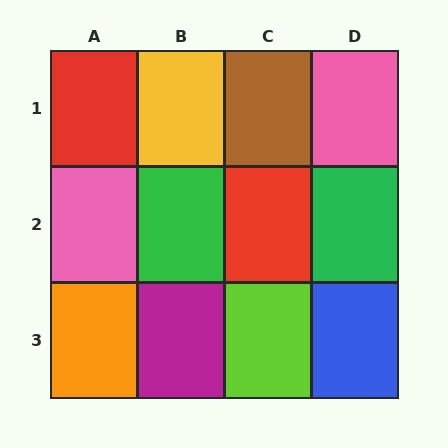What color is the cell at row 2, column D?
Green.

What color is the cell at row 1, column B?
Yellow.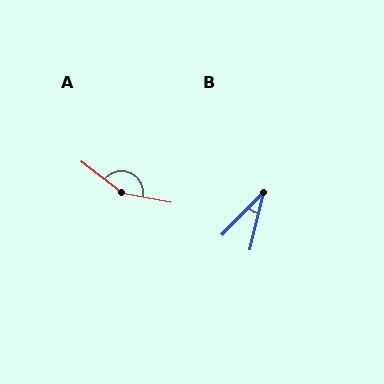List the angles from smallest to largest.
B (31°), A (153°).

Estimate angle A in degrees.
Approximately 153 degrees.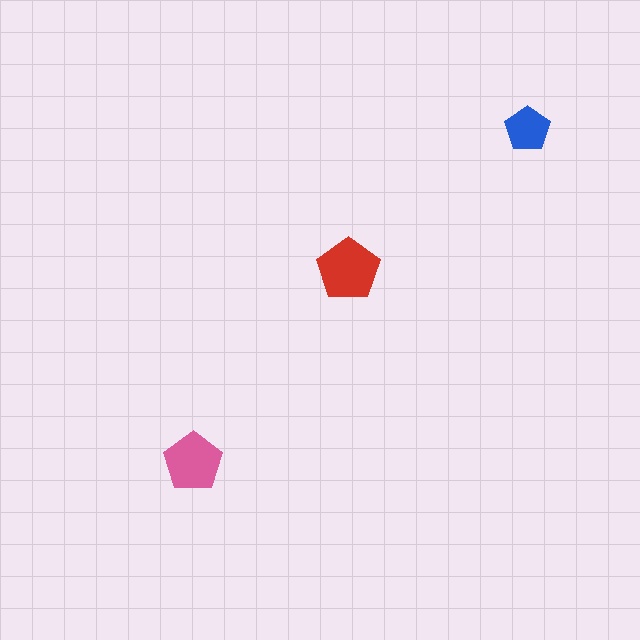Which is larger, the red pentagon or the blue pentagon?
The red one.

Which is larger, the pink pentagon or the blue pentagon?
The pink one.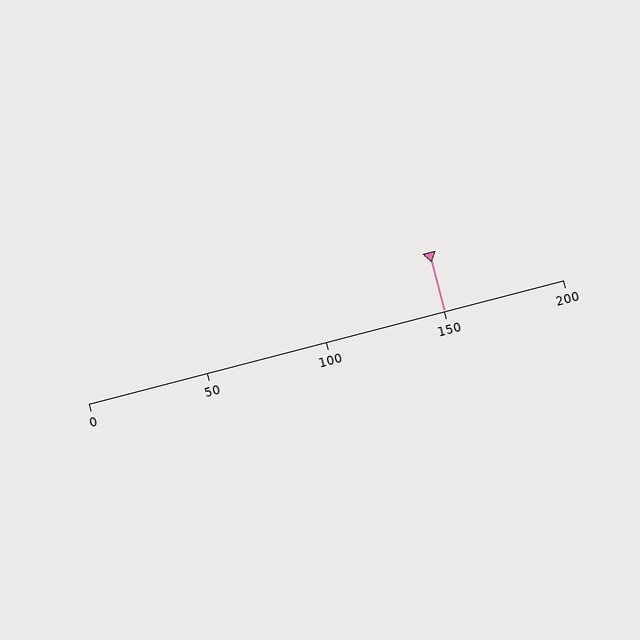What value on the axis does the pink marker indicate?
The marker indicates approximately 150.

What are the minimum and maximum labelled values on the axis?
The axis runs from 0 to 200.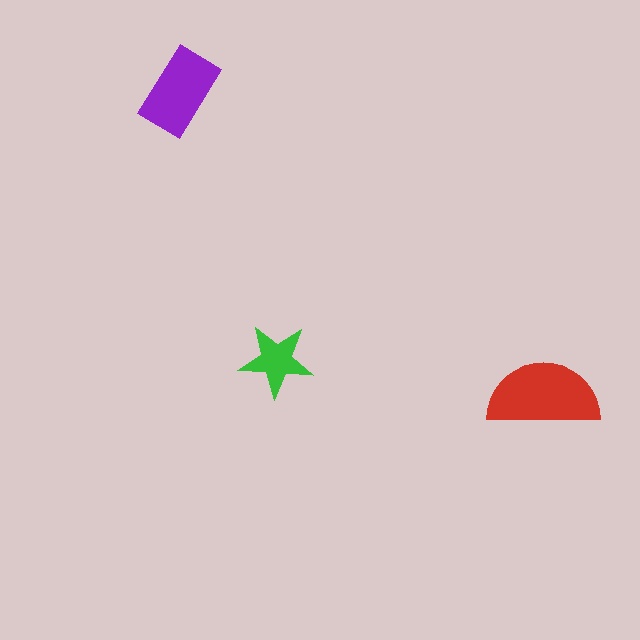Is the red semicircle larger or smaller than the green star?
Larger.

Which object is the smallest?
The green star.